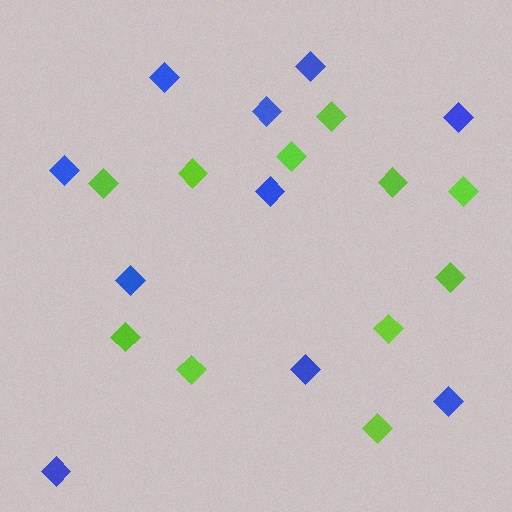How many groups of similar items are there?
There are 2 groups: one group of lime diamonds (11) and one group of blue diamonds (10).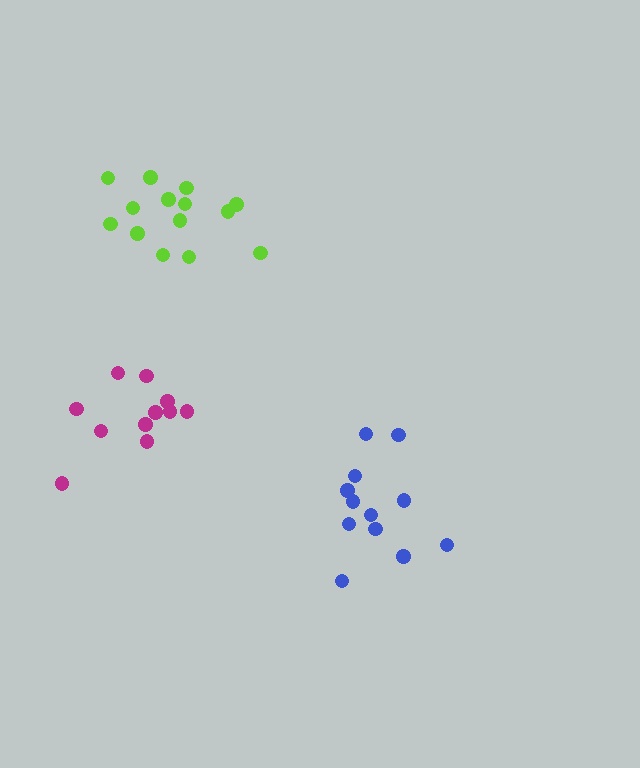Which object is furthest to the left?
The magenta cluster is leftmost.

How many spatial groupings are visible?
There are 3 spatial groupings.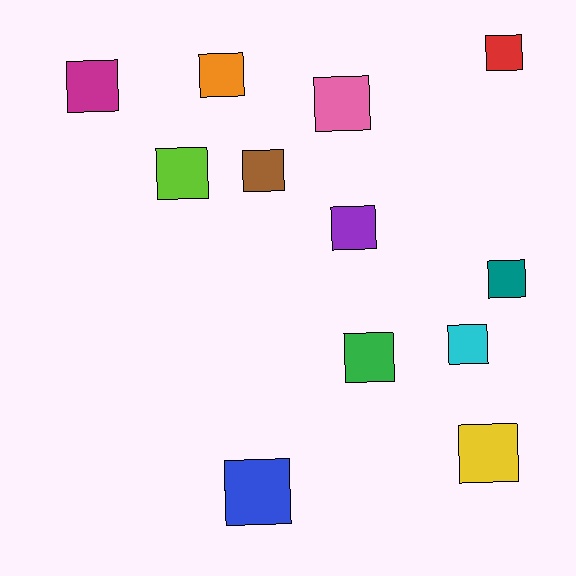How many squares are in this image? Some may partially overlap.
There are 12 squares.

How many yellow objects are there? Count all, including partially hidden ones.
There is 1 yellow object.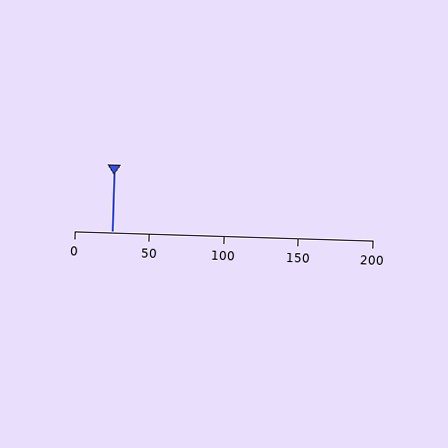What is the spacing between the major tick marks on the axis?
The major ticks are spaced 50 apart.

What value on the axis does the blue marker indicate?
The marker indicates approximately 25.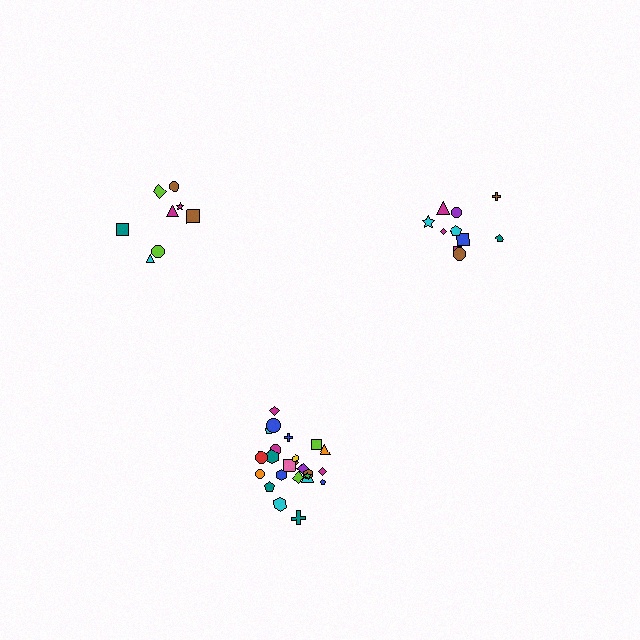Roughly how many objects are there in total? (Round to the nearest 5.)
Roughly 45 objects in total.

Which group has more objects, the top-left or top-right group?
The top-right group.